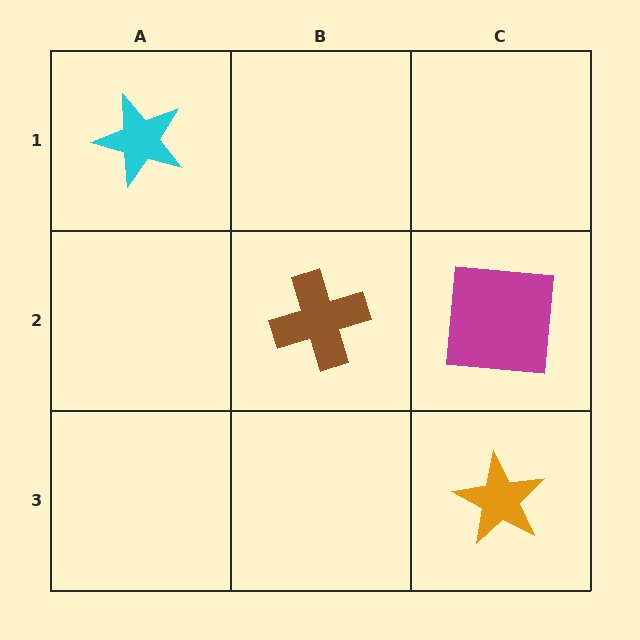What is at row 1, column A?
A cyan star.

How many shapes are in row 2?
2 shapes.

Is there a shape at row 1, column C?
No, that cell is empty.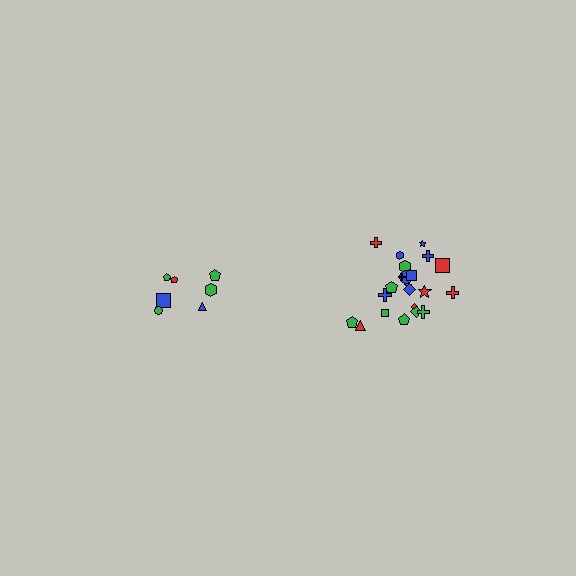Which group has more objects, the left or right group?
The right group.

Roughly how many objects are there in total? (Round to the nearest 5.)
Roughly 30 objects in total.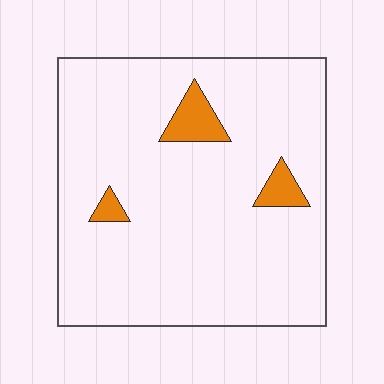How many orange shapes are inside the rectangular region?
3.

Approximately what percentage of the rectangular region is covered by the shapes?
Approximately 5%.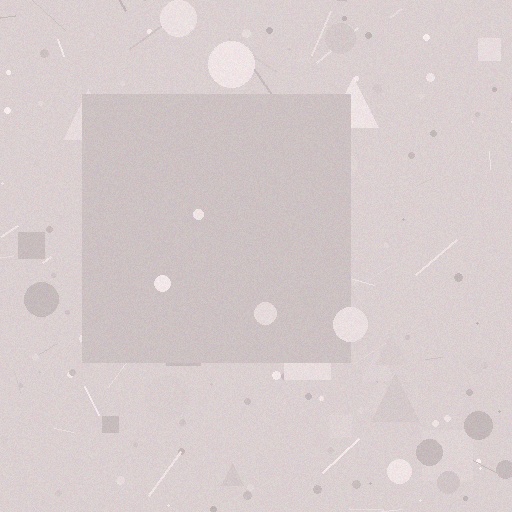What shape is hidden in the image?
A square is hidden in the image.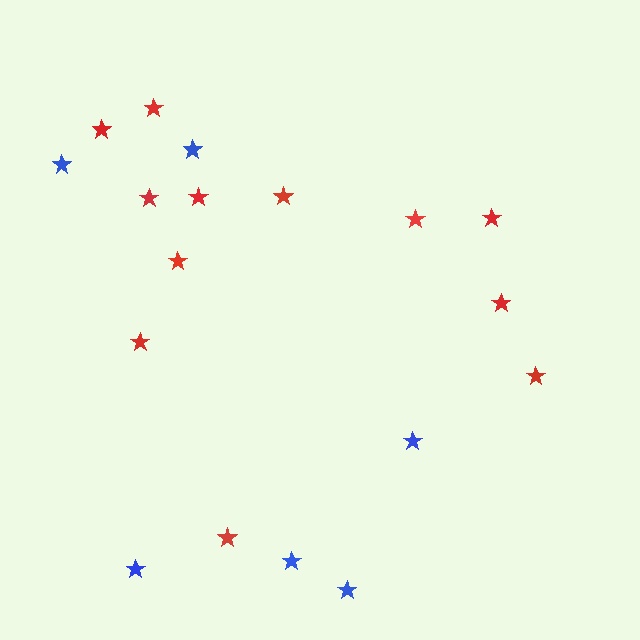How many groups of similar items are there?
There are 2 groups: one group of red stars (12) and one group of blue stars (6).